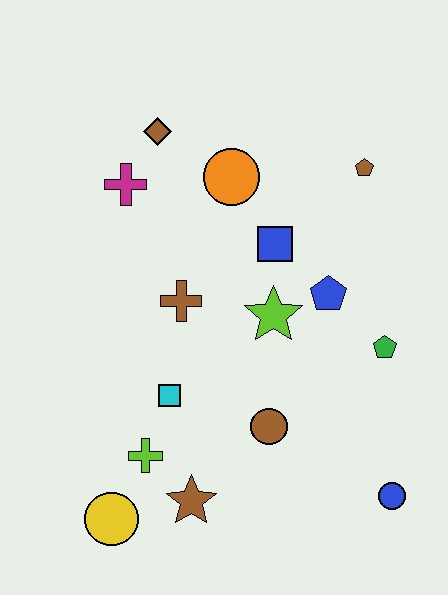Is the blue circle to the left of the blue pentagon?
No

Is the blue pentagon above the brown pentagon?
No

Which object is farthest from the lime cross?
The brown pentagon is farthest from the lime cross.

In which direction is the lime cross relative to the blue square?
The lime cross is below the blue square.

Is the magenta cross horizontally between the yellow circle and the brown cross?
Yes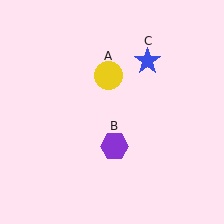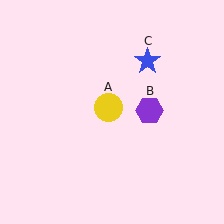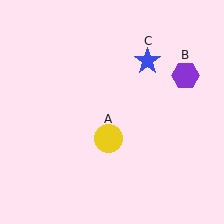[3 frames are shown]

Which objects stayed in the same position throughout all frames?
Blue star (object C) remained stationary.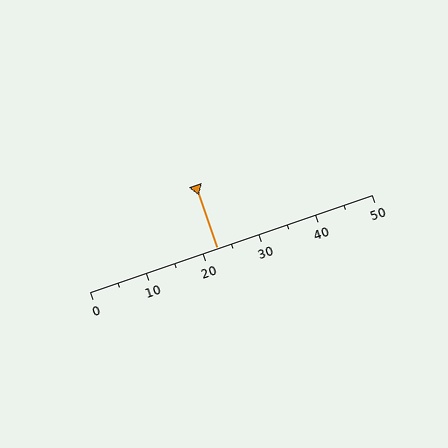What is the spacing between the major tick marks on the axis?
The major ticks are spaced 10 apart.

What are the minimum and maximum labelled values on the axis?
The axis runs from 0 to 50.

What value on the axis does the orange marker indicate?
The marker indicates approximately 22.5.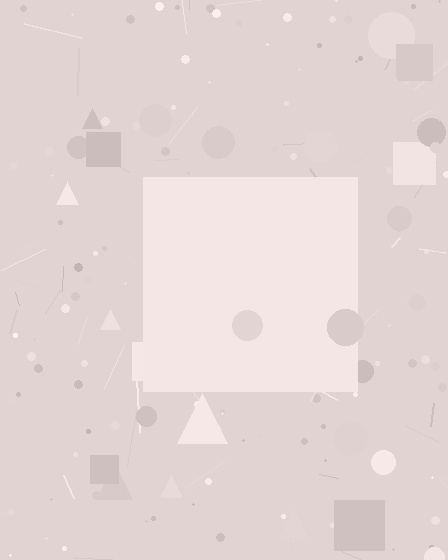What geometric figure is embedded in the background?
A square is embedded in the background.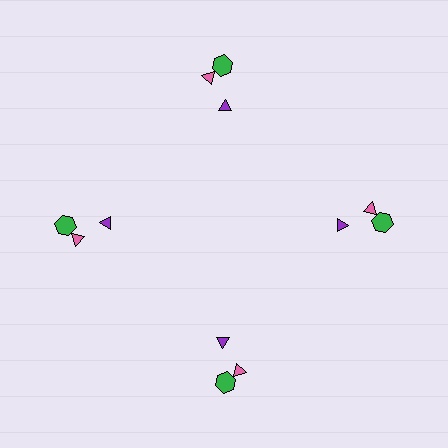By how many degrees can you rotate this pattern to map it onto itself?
The pattern maps onto itself every 90 degrees of rotation.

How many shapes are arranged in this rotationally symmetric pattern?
There are 12 shapes, arranged in 4 groups of 3.